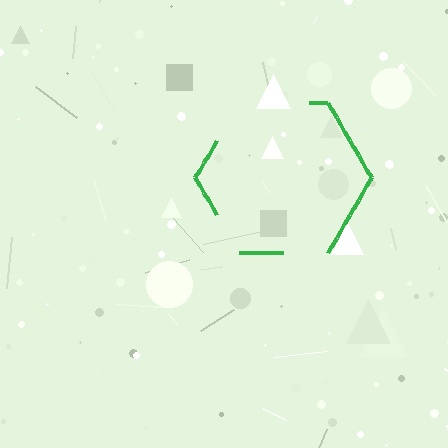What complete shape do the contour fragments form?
The contour fragments form a hexagon.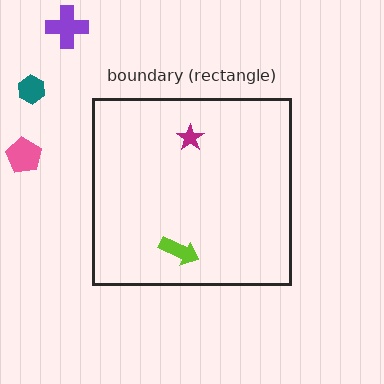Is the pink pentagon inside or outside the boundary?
Outside.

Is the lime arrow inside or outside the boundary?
Inside.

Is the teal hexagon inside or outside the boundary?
Outside.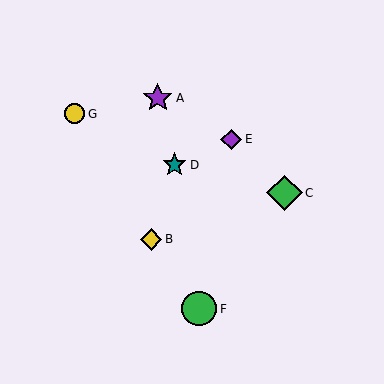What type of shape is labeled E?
Shape E is a purple diamond.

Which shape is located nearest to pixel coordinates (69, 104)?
The yellow circle (labeled G) at (75, 114) is nearest to that location.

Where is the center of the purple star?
The center of the purple star is at (158, 98).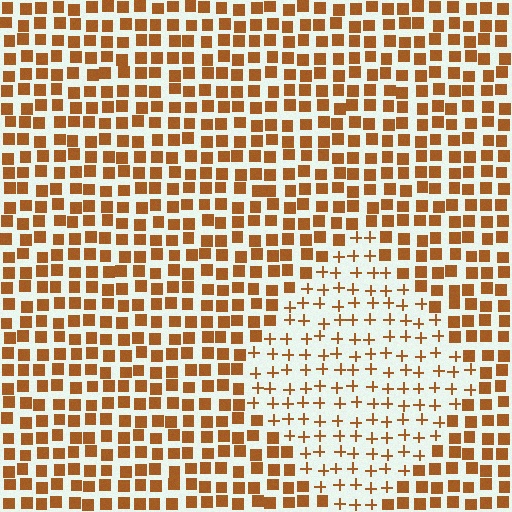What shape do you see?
I see a diamond.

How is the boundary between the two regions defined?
The boundary is defined by a change in element shape: plus signs inside vs. squares outside. All elements share the same color and spacing.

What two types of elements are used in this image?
The image uses plus signs inside the diamond region and squares outside it.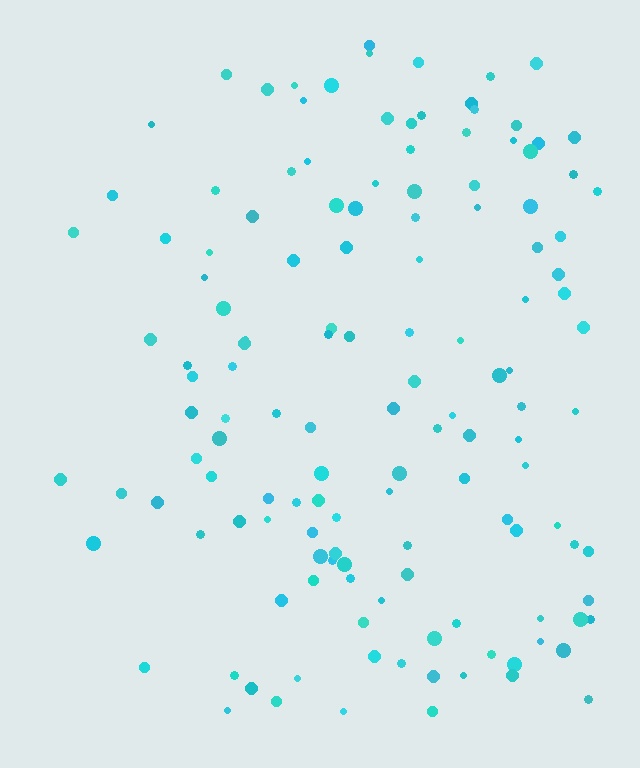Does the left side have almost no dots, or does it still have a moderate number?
Still a moderate number, just noticeably fewer than the right.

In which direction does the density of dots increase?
From left to right, with the right side densest.